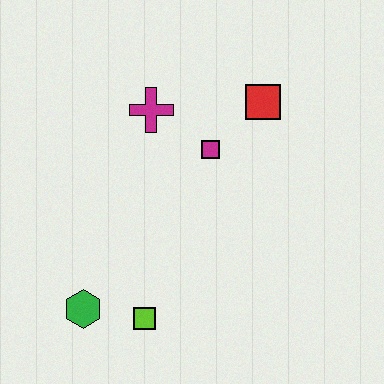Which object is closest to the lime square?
The green hexagon is closest to the lime square.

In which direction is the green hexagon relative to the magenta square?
The green hexagon is below the magenta square.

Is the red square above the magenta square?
Yes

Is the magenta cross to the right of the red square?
No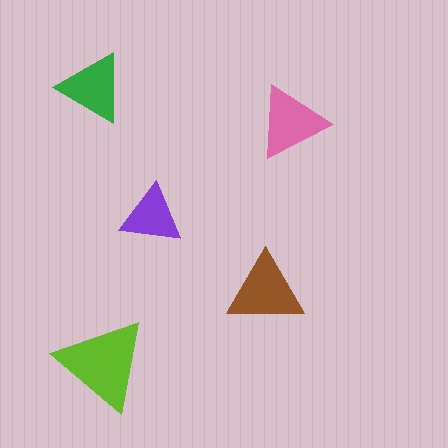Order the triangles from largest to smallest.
the lime one, the brown one, the pink one, the green one, the purple one.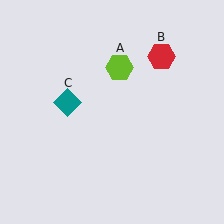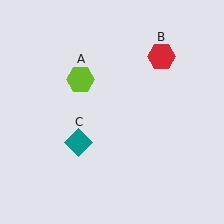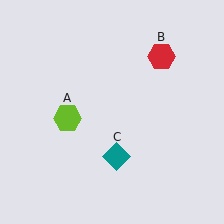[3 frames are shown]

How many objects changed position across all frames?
2 objects changed position: lime hexagon (object A), teal diamond (object C).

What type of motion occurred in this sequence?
The lime hexagon (object A), teal diamond (object C) rotated counterclockwise around the center of the scene.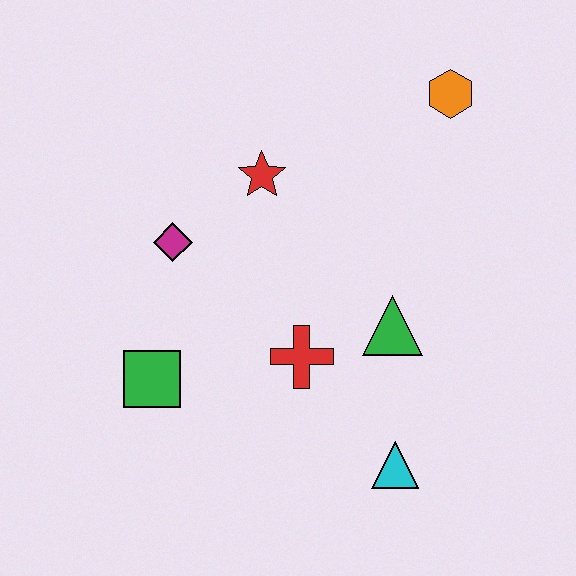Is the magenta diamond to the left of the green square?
No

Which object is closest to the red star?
The magenta diamond is closest to the red star.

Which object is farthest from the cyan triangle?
The orange hexagon is farthest from the cyan triangle.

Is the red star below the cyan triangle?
No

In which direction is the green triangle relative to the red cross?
The green triangle is to the right of the red cross.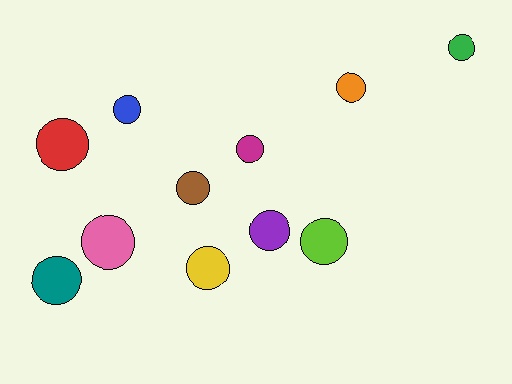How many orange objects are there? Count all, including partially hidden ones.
There is 1 orange object.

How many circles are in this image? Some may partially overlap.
There are 11 circles.